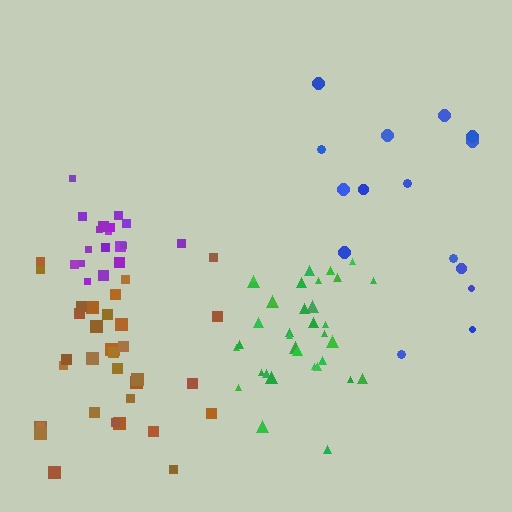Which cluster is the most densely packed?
Purple.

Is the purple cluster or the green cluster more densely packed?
Purple.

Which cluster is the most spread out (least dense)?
Blue.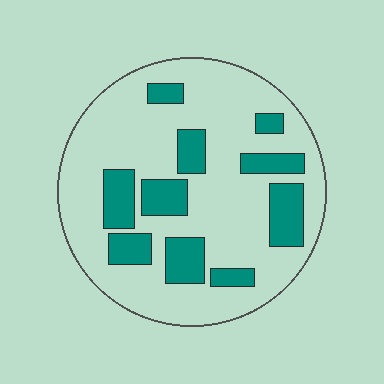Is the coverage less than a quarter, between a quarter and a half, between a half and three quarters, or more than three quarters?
Less than a quarter.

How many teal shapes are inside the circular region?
10.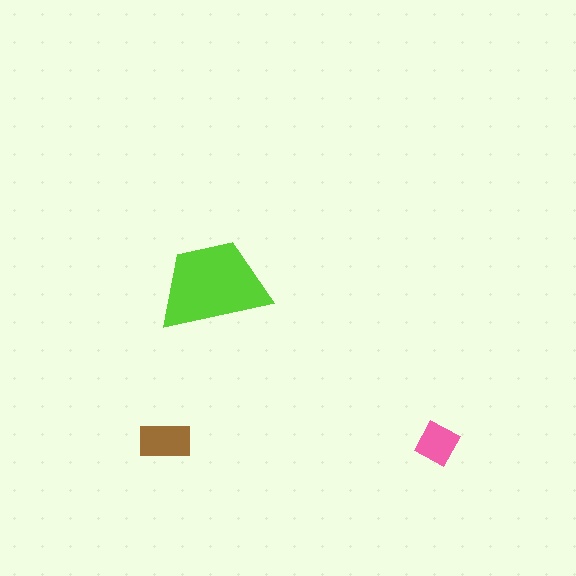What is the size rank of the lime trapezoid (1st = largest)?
1st.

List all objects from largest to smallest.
The lime trapezoid, the brown rectangle, the pink diamond.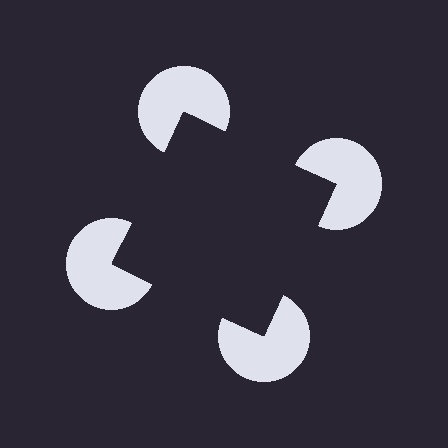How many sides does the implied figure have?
4 sides.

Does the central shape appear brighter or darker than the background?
It typically appears slightly darker than the background, even though no actual brightness change is drawn.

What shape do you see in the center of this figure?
An illusory square — its edges are inferred from the aligned wedge cuts in the pac-man discs, not physically drawn.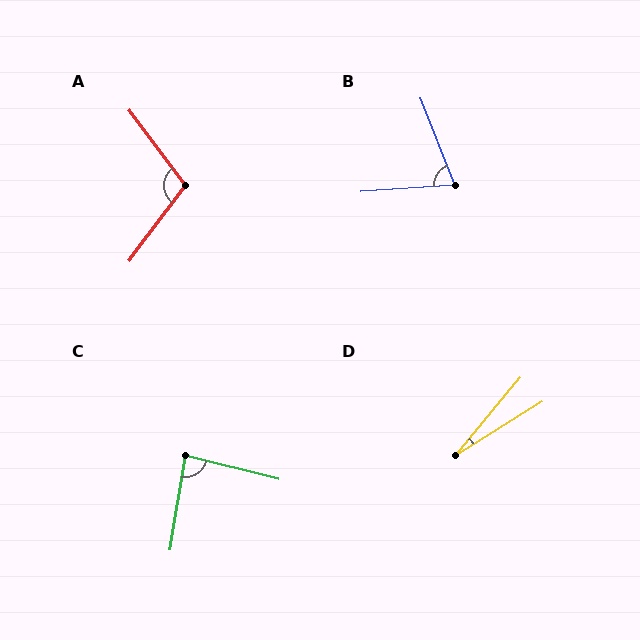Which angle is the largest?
A, at approximately 106 degrees.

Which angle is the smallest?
D, at approximately 19 degrees.